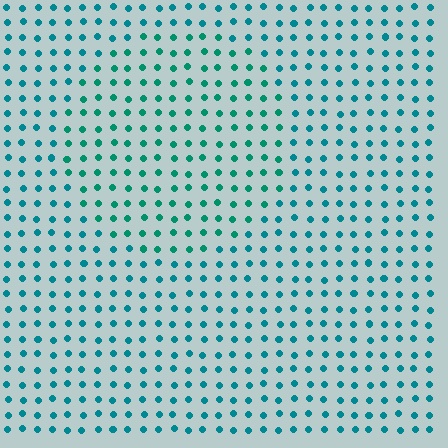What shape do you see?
I see a circle.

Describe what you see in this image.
The image is filled with small teal elements in a uniform arrangement. A circle-shaped region is visible where the elements are tinted to a slightly different hue, forming a subtle color boundary.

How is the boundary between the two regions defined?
The boundary is defined purely by a slight shift in hue (about 20 degrees). Spacing, size, and orientation are identical on both sides.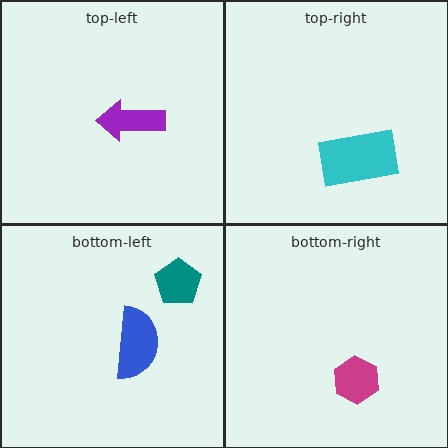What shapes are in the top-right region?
The cyan rectangle.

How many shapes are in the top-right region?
1.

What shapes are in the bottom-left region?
The teal pentagon, the blue semicircle.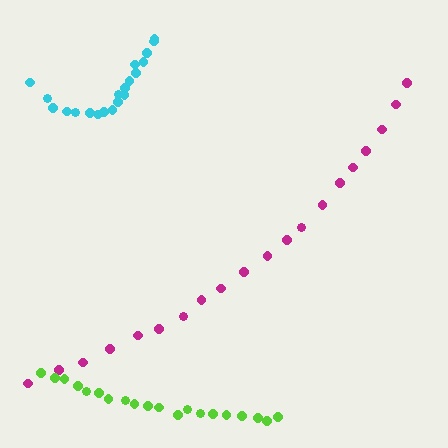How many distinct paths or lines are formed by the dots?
There are 3 distinct paths.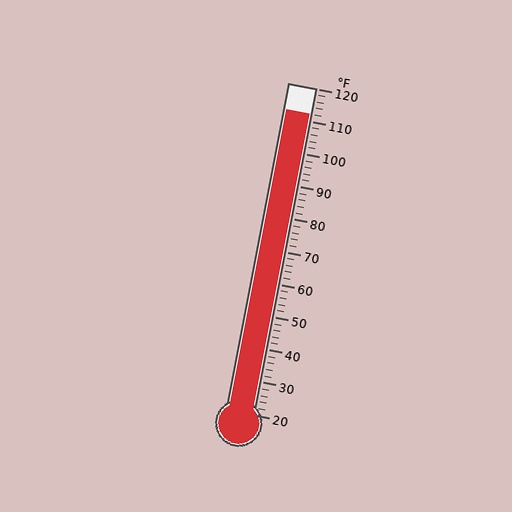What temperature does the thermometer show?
The thermometer shows approximately 112°F.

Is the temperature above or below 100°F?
The temperature is above 100°F.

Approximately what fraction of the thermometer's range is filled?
The thermometer is filled to approximately 90% of its range.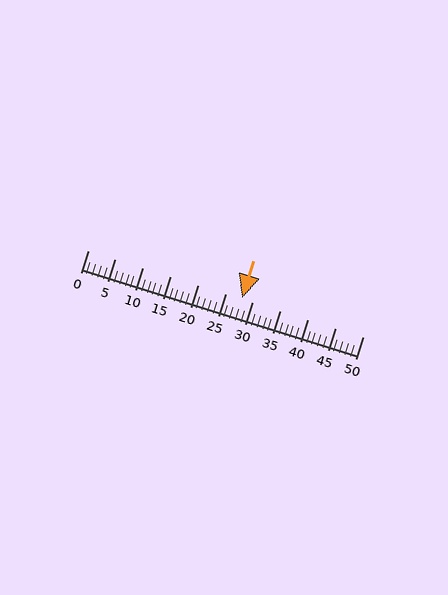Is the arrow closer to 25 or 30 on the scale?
The arrow is closer to 30.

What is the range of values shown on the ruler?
The ruler shows values from 0 to 50.